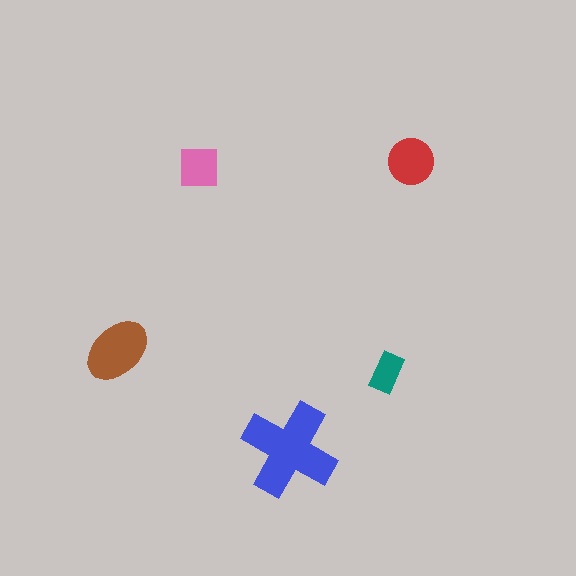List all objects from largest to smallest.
The blue cross, the brown ellipse, the red circle, the pink square, the teal rectangle.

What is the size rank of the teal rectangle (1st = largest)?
5th.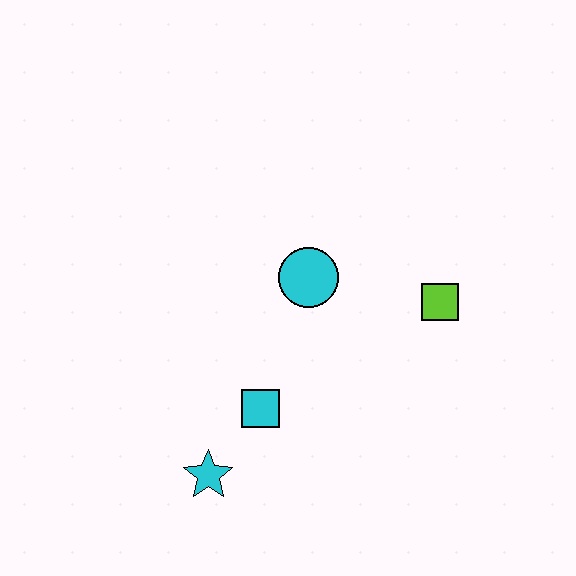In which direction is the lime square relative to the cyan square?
The lime square is to the right of the cyan square.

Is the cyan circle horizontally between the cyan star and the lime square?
Yes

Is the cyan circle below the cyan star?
No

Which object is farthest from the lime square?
The cyan star is farthest from the lime square.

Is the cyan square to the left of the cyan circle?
Yes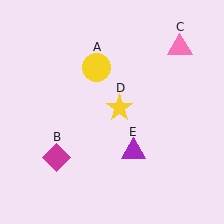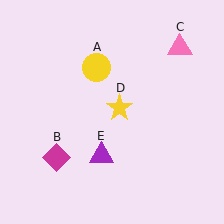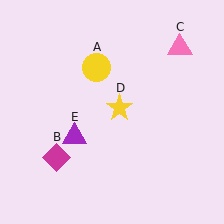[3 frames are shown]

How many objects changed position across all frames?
1 object changed position: purple triangle (object E).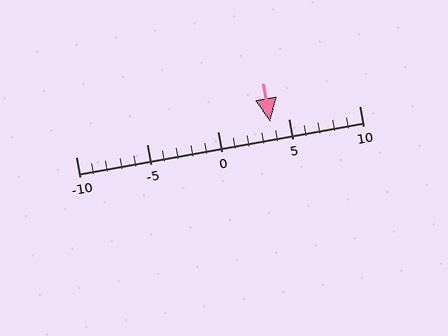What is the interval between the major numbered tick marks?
The major tick marks are spaced 5 units apart.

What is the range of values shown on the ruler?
The ruler shows values from -10 to 10.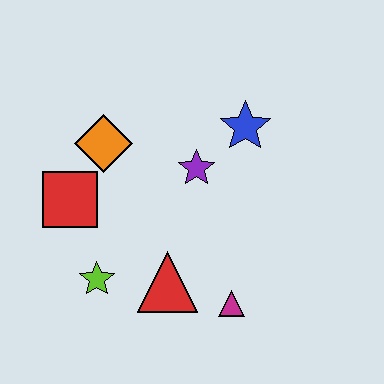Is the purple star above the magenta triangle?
Yes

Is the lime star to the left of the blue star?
Yes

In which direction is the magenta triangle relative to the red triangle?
The magenta triangle is to the right of the red triangle.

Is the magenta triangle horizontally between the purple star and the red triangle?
No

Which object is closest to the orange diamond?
The red square is closest to the orange diamond.